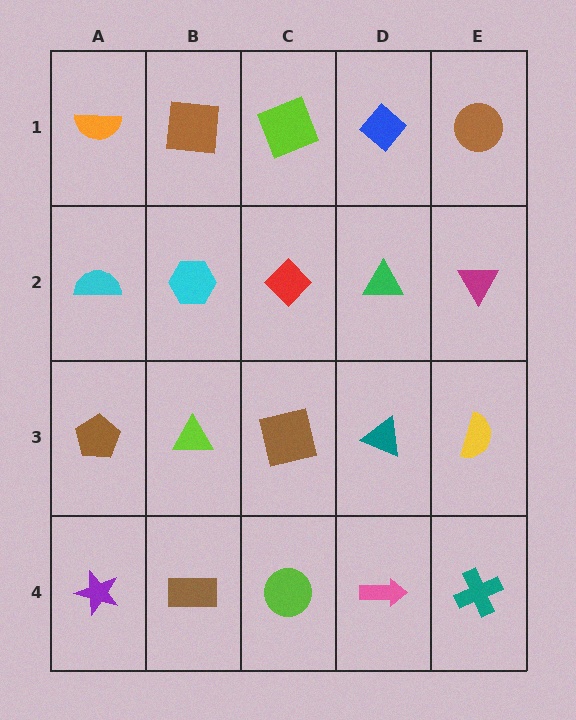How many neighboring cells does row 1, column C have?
3.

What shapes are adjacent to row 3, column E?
A magenta triangle (row 2, column E), a teal cross (row 4, column E), a teal triangle (row 3, column D).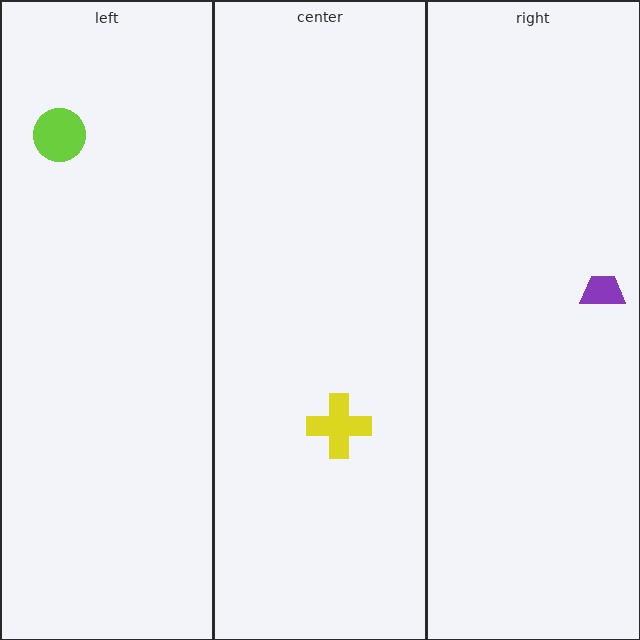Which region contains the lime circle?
The left region.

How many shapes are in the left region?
1.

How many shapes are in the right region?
1.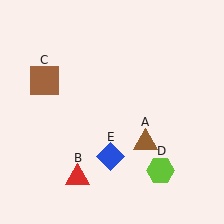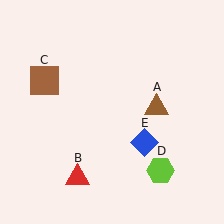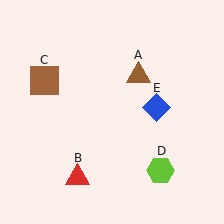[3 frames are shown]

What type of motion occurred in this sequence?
The brown triangle (object A), blue diamond (object E) rotated counterclockwise around the center of the scene.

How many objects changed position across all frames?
2 objects changed position: brown triangle (object A), blue diamond (object E).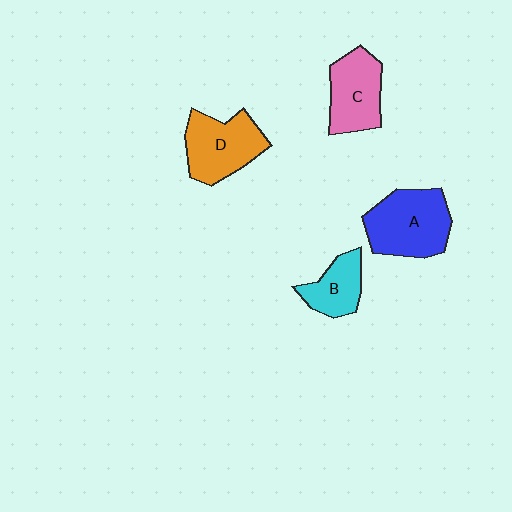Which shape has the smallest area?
Shape B (cyan).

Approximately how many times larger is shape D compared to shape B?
Approximately 1.6 times.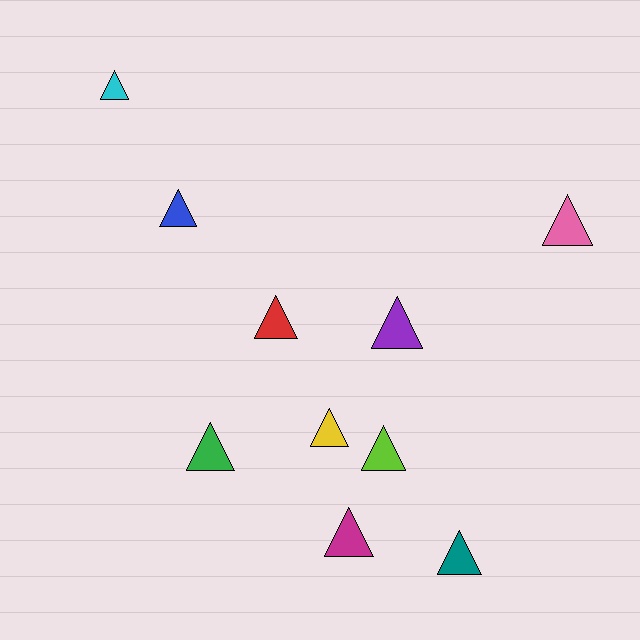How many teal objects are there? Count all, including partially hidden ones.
There is 1 teal object.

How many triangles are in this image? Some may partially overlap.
There are 10 triangles.